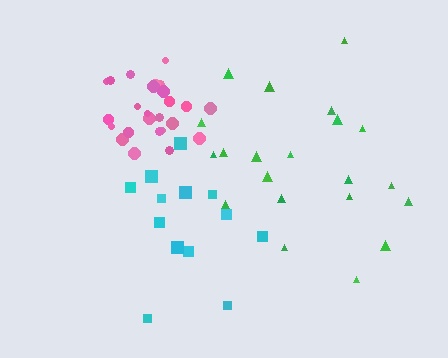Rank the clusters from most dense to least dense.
pink, cyan, green.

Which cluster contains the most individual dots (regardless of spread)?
Pink (25).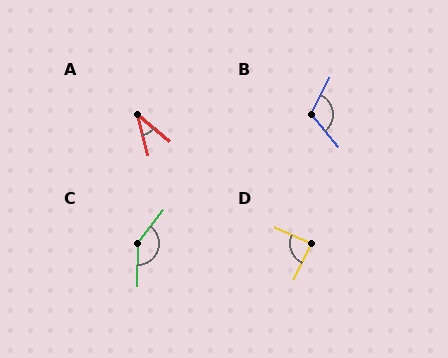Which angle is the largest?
C, at approximately 142 degrees.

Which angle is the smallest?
A, at approximately 36 degrees.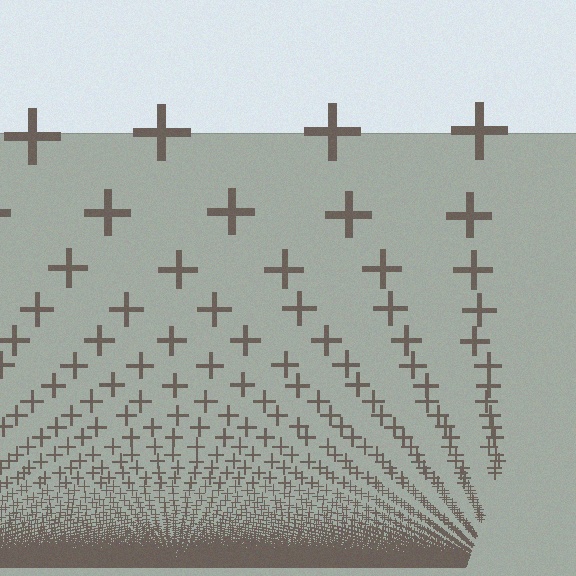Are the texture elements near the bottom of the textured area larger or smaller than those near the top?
Smaller. The gradient is inverted — elements near the bottom are smaller and denser.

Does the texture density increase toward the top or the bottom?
Density increases toward the bottom.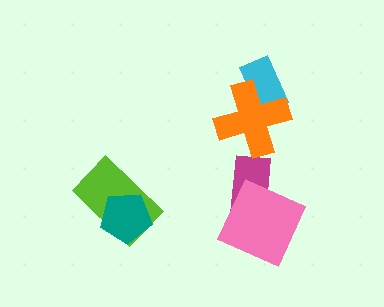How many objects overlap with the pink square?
1 object overlaps with the pink square.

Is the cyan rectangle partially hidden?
Yes, it is partially covered by another shape.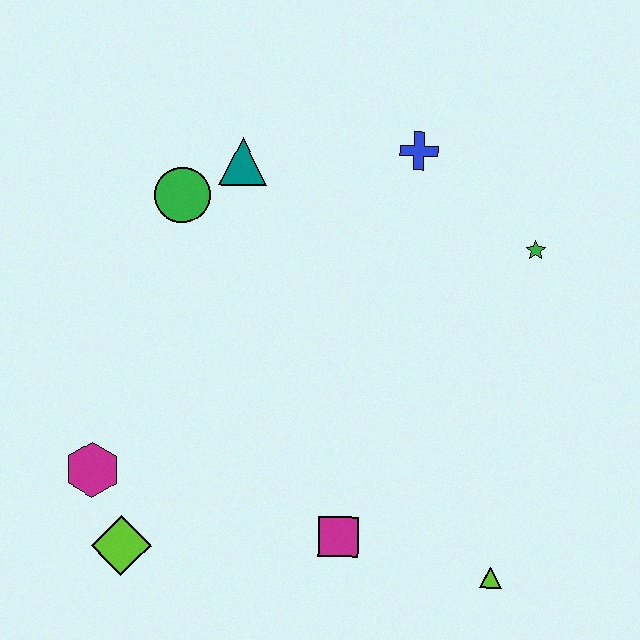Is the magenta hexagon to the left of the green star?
Yes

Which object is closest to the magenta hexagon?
The lime diamond is closest to the magenta hexagon.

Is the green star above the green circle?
No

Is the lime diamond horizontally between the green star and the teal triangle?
No